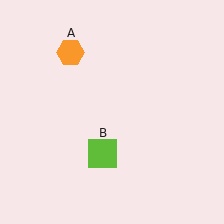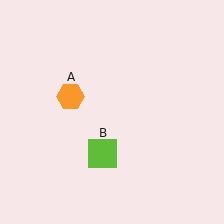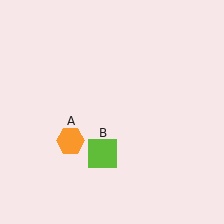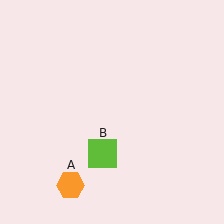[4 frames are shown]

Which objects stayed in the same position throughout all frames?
Lime square (object B) remained stationary.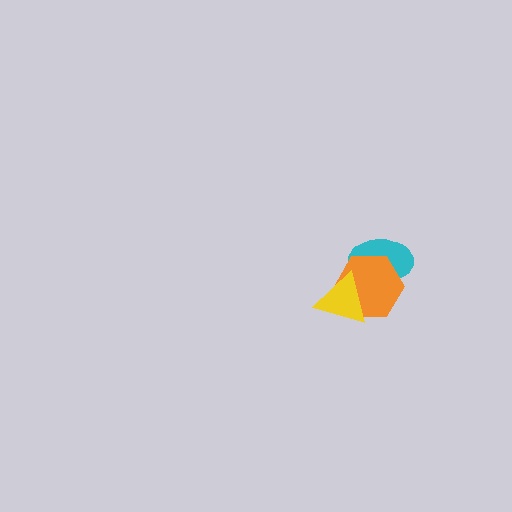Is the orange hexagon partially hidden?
Yes, it is partially covered by another shape.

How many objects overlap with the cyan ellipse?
2 objects overlap with the cyan ellipse.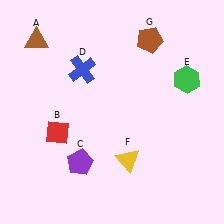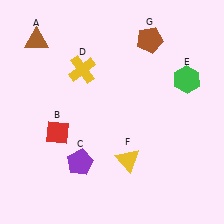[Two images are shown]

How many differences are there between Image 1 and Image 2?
There is 1 difference between the two images.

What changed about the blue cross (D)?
In Image 1, D is blue. In Image 2, it changed to yellow.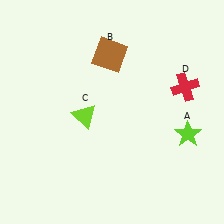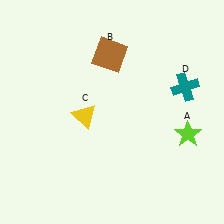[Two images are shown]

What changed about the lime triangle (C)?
In Image 1, C is lime. In Image 2, it changed to yellow.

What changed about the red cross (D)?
In Image 1, D is red. In Image 2, it changed to teal.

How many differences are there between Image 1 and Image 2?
There are 2 differences between the two images.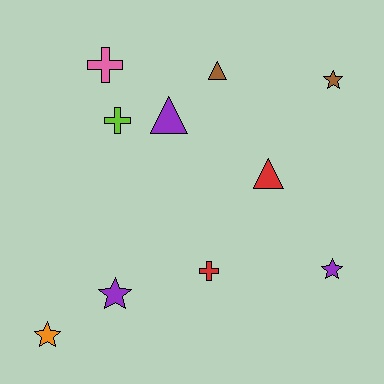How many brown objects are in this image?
There are 2 brown objects.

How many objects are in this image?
There are 10 objects.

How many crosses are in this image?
There are 3 crosses.